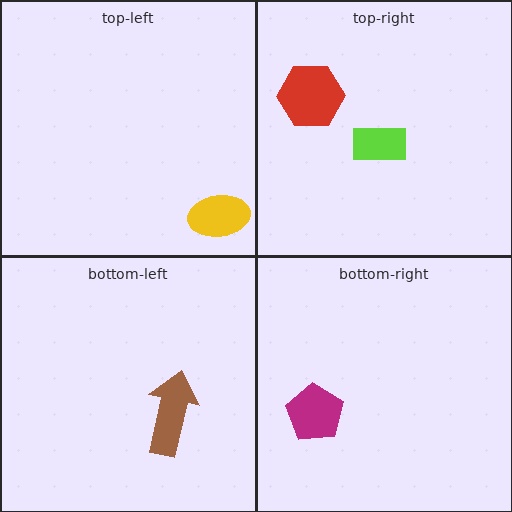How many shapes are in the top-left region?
1.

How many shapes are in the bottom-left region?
1.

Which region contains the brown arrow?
The bottom-left region.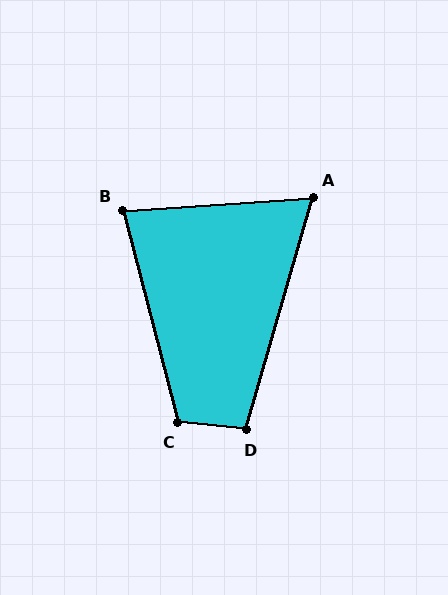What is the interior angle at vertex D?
Approximately 101 degrees (obtuse).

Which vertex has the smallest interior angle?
A, at approximately 70 degrees.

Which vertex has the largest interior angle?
C, at approximately 110 degrees.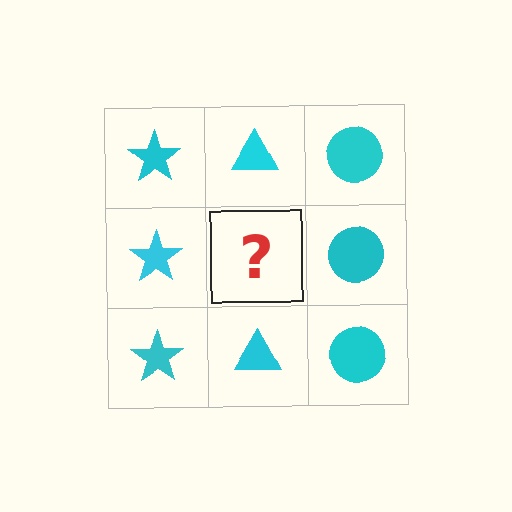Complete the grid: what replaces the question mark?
The question mark should be replaced with a cyan triangle.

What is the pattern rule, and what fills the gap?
The rule is that each column has a consistent shape. The gap should be filled with a cyan triangle.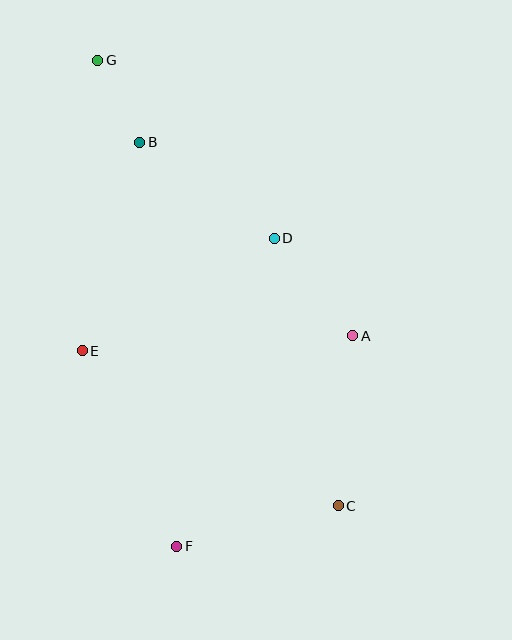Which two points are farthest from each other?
Points C and G are farthest from each other.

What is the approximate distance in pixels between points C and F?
The distance between C and F is approximately 167 pixels.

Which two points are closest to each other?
Points B and G are closest to each other.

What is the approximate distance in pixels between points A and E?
The distance between A and E is approximately 271 pixels.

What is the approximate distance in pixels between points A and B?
The distance between A and B is approximately 287 pixels.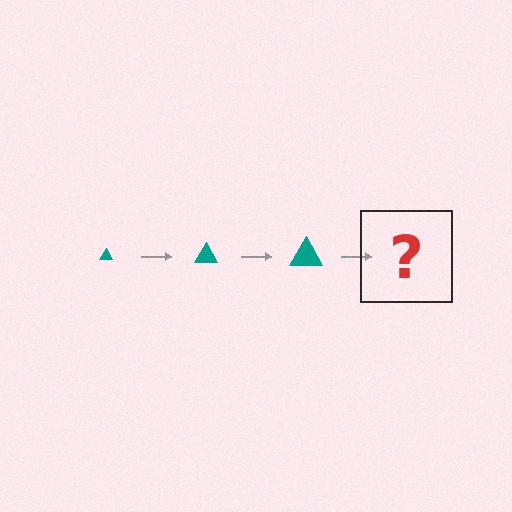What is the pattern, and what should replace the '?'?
The pattern is that the triangle gets progressively larger each step. The '?' should be a teal triangle, larger than the previous one.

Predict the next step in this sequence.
The next step is a teal triangle, larger than the previous one.